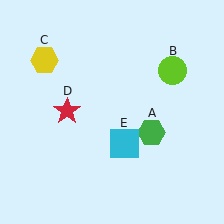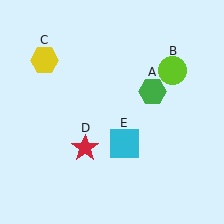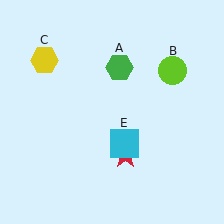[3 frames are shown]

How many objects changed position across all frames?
2 objects changed position: green hexagon (object A), red star (object D).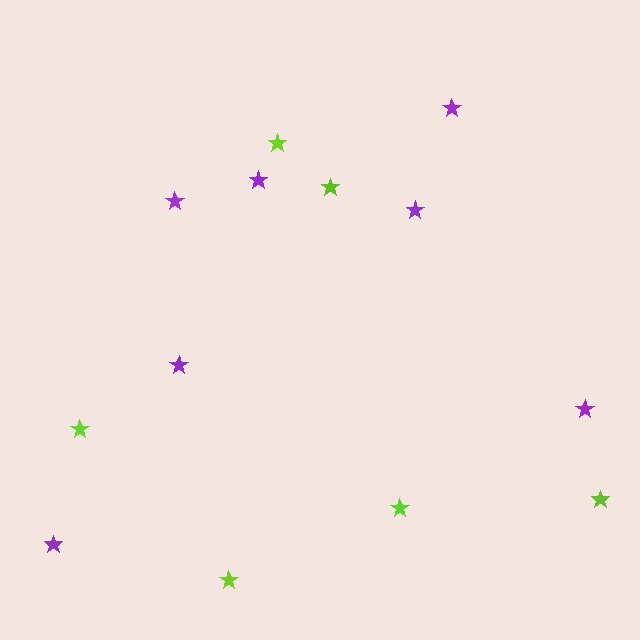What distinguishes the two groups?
There are 2 groups: one group of lime stars (6) and one group of purple stars (7).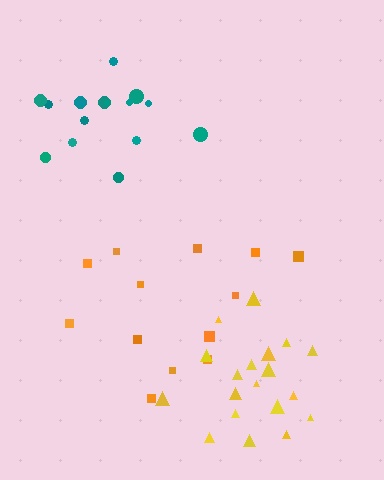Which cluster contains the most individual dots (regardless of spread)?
Yellow (19).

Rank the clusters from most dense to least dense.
yellow, teal, orange.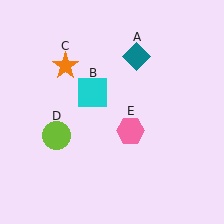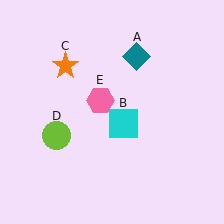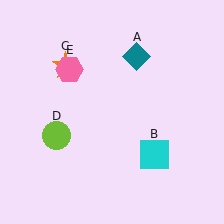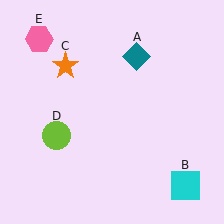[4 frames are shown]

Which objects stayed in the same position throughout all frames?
Teal diamond (object A) and orange star (object C) and lime circle (object D) remained stationary.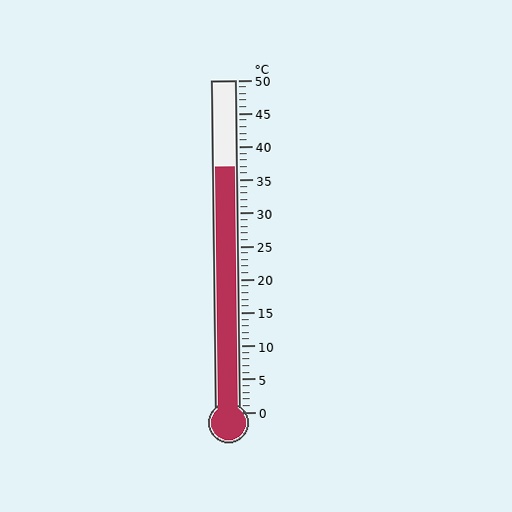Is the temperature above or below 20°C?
The temperature is above 20°C.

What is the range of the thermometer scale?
The thermometer scale ranges from 0°C to 50°C.